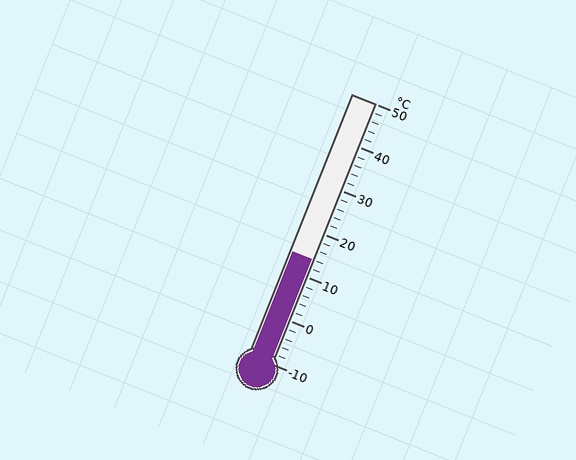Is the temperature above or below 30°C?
The temperature is below 30°C.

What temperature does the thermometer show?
The thermometer shows approximately 14°C.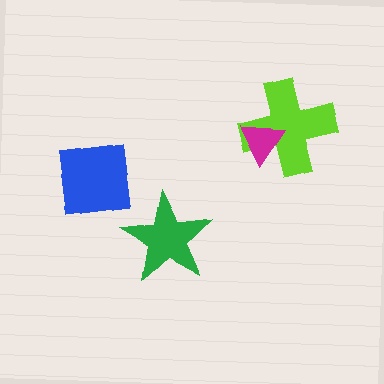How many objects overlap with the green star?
0 objects overlap with the green star.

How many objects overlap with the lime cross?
1 object overlaps with the lime cross.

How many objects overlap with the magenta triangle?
1 object overlaps with the magenta triangle.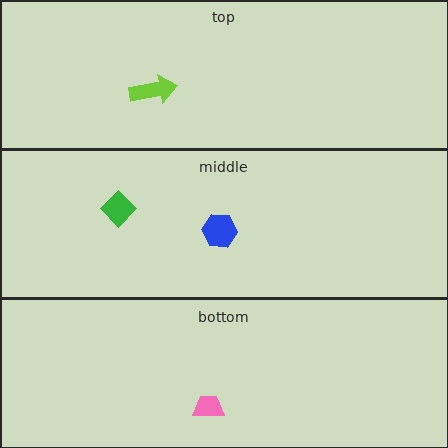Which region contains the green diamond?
The middle region.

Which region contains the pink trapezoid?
The bottom region.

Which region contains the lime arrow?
The top region.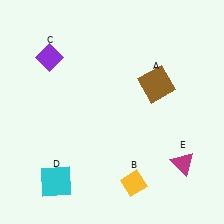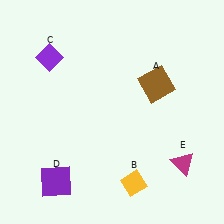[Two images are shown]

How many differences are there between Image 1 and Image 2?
There is 1 difference between the two images.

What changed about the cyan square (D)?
In Image 1, D is cyan. In Image 2, it changed to purple.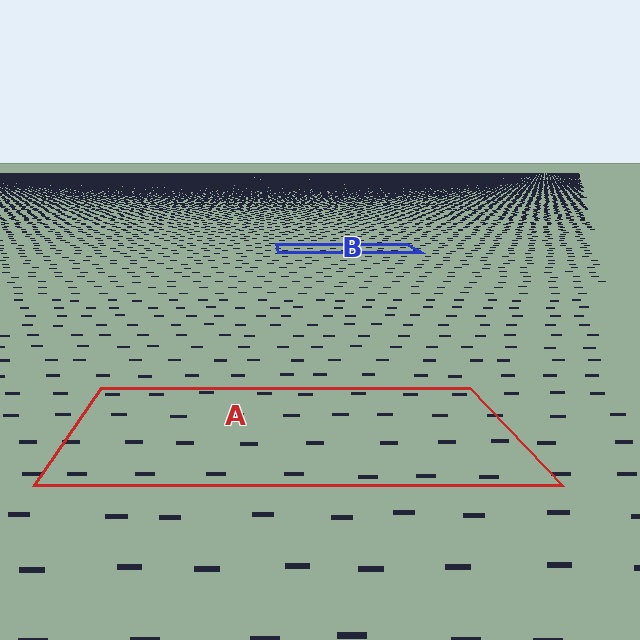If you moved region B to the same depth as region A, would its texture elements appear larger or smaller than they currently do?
They would appear larger. At a closer depth, the same texture elements are projected at a bigger on-screen size.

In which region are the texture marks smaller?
The texture marks are smaller in region B, because it is farther away.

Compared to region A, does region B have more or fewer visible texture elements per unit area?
Region B has more texture elements per unit area — they are packed more densely because it is farther away.